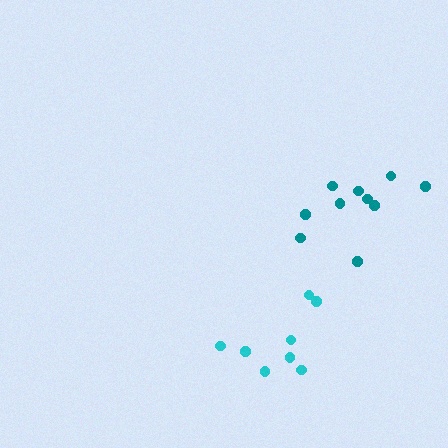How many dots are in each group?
Group 1: 8 dots, Group 2: 10 dots (18 total).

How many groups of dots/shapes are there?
There are 2 groups.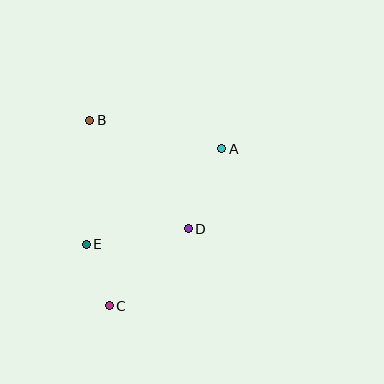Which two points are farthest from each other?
Points A and C are farthest from each other.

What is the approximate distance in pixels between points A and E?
The distance between A and E is approximately 166 pixels.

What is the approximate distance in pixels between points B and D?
The distance between B and D is approximately 147 pixels.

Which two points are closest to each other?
Points C and E are closest to each other.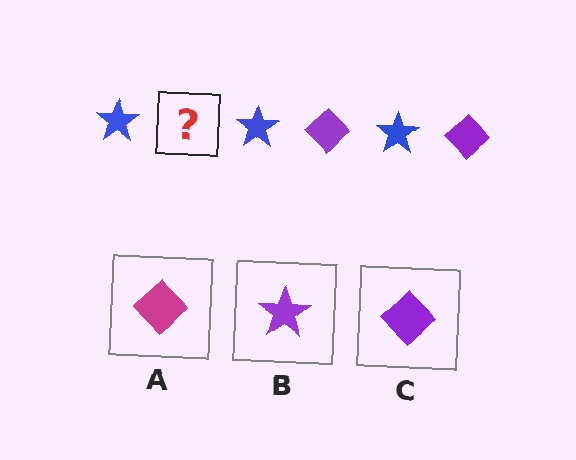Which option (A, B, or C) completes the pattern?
C.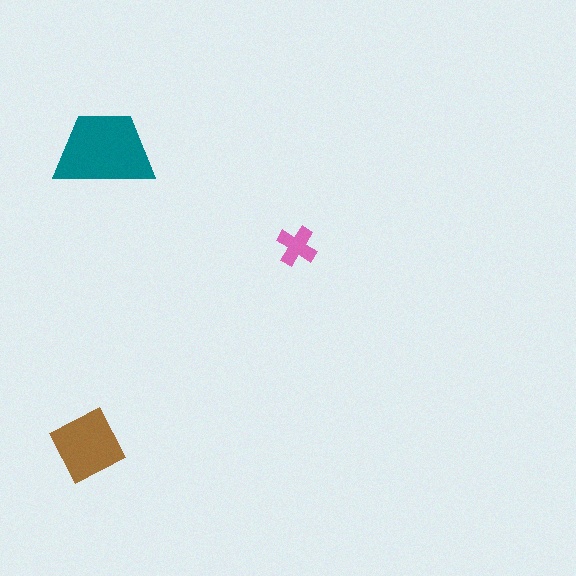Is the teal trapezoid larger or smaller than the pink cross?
Larger.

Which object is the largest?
The teal trapezoid.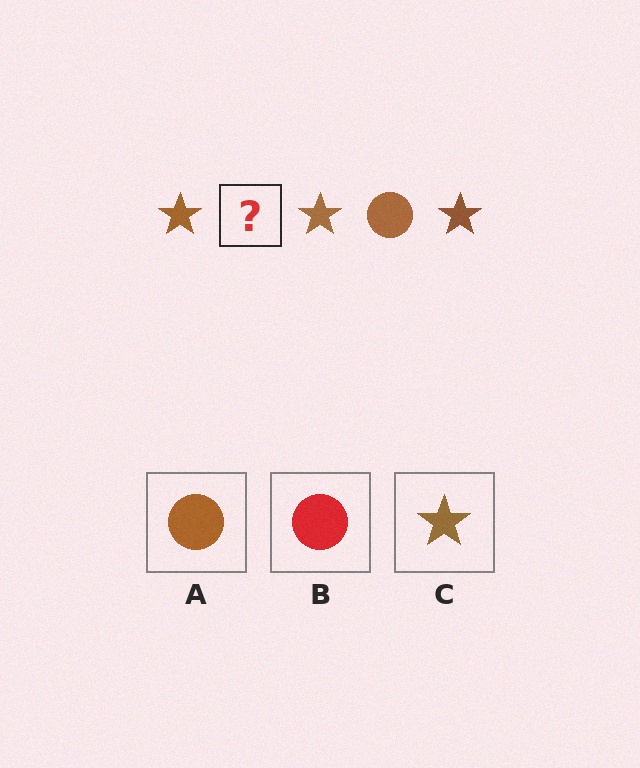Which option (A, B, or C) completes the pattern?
A.